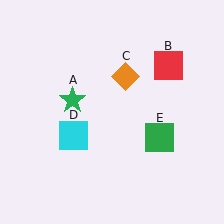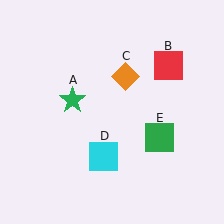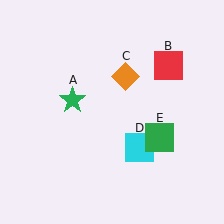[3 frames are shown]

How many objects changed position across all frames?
1 object changed position: cyan square (object D).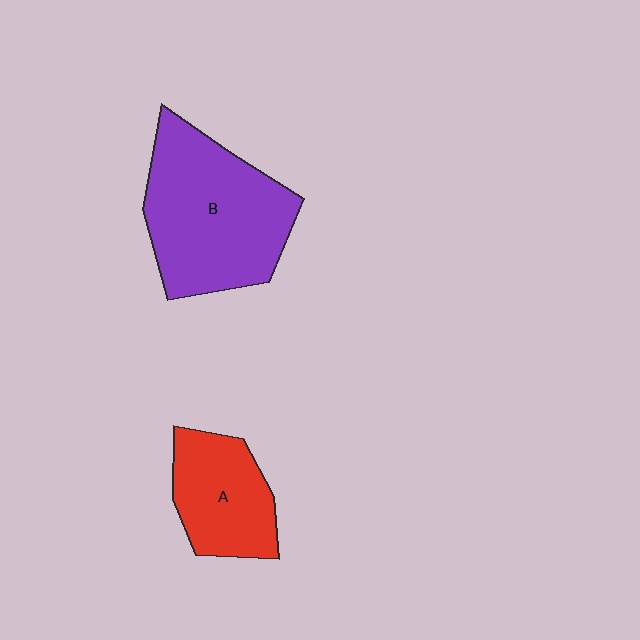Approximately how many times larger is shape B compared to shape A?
Approximately 1.8 times.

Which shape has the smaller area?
Shape A (red).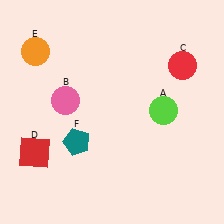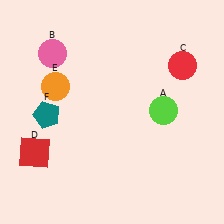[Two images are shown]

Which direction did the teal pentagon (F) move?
The teal pentagon (F) moved left.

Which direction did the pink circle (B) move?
The pink circle (B) moved up.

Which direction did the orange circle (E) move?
The orange circle (E) moved down.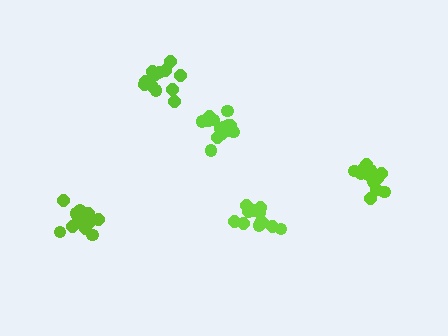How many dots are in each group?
Group 1: 12 dots, Group 2: 14 dots, Group 3: 14 dots, Group 4: 15 dots, Group 5: 12 dots (67 total).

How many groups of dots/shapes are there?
There are 5 groups.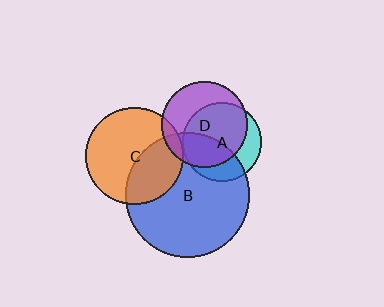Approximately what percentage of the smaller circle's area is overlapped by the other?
Approximately 40%.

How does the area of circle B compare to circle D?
Approximately 2.1 times.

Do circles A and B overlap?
Yes.